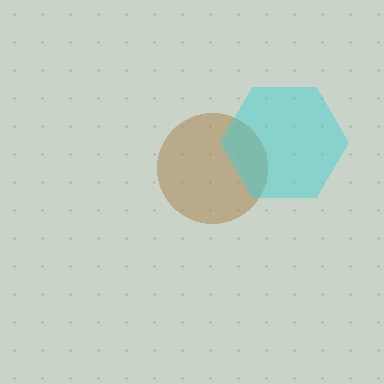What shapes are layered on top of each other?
The layered shapes are: a brown circle, a cyan hexagon.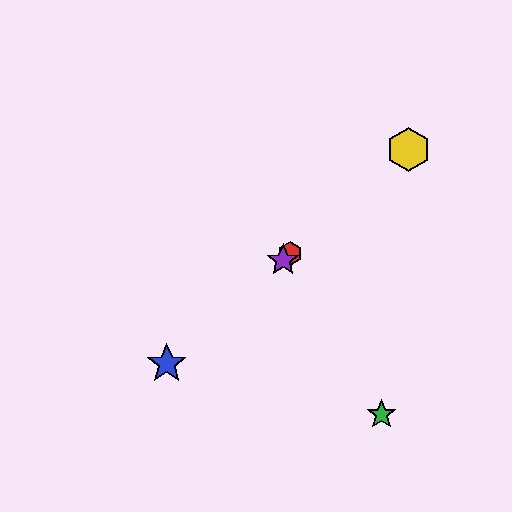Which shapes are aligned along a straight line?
The red hexagon, the blue star, the yellow hexagon, the purple star are aligned along a straight line.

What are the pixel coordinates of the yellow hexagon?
The yellow hexagon is at (408, 149).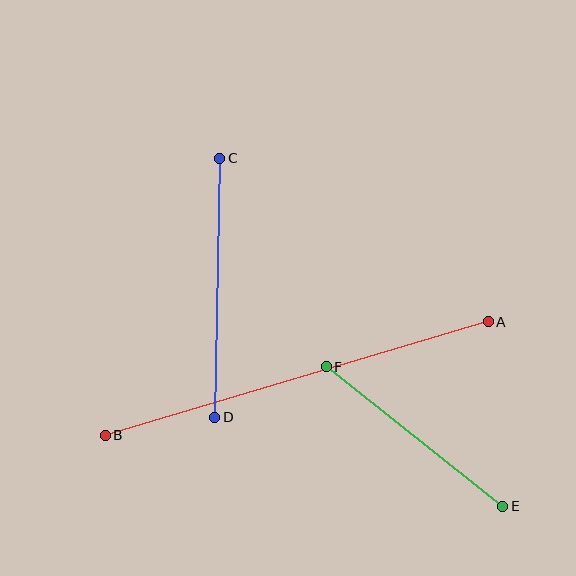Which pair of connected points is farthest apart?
Points A and B are farthest apart.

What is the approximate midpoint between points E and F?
The midpoint is at approximately (415, 437) pixels.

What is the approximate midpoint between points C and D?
The midpoint is at approximately (217, 288) pixels.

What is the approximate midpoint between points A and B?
The midpoint is at approximately (297, 378) pixels.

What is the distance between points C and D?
The distance is approximately 259 pixels.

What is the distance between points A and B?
The distance is approximately 400 pixels.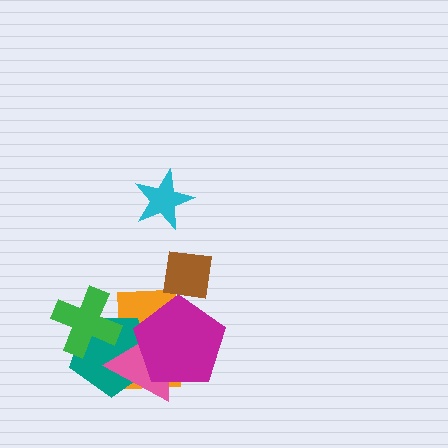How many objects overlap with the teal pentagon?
4 objects overlap with the teal pentagon.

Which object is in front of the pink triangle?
The magenta pentagon is in front of the pink triangle.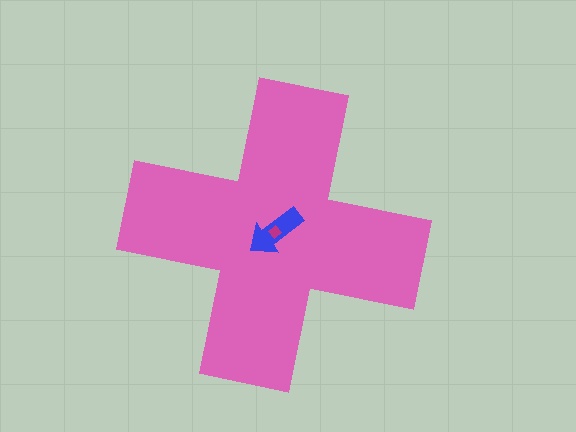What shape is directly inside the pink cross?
The blue arrow.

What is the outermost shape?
The pink cross.